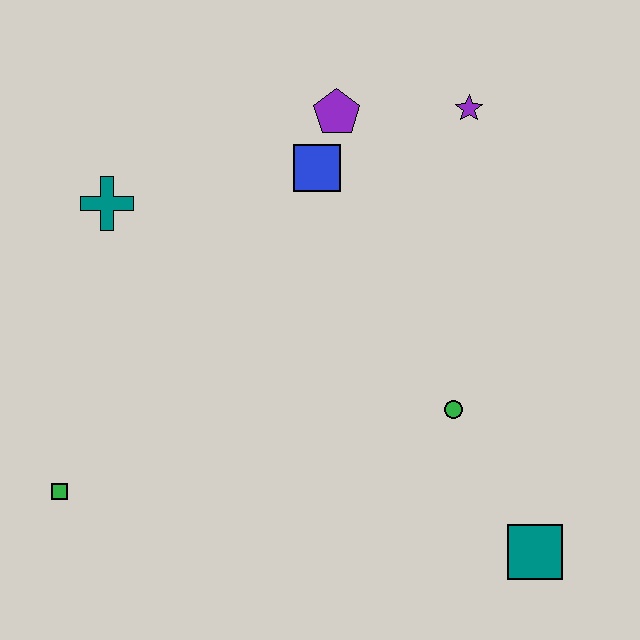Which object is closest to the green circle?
The teal square is closest to the green circle.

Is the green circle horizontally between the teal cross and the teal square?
Yes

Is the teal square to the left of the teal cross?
No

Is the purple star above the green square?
Yes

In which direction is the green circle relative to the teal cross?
The green circle is to the right of the teal cross.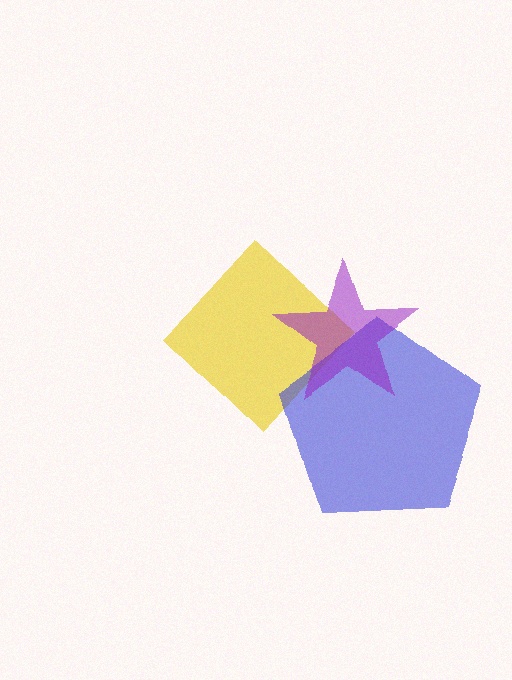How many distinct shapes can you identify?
There are 3 distinct shapes: a yellow diamond, a blue pentagon, a purple star.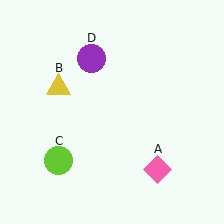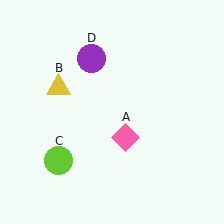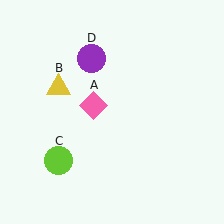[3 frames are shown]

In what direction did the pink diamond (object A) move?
The pink diamond (object A) moved up and to the left.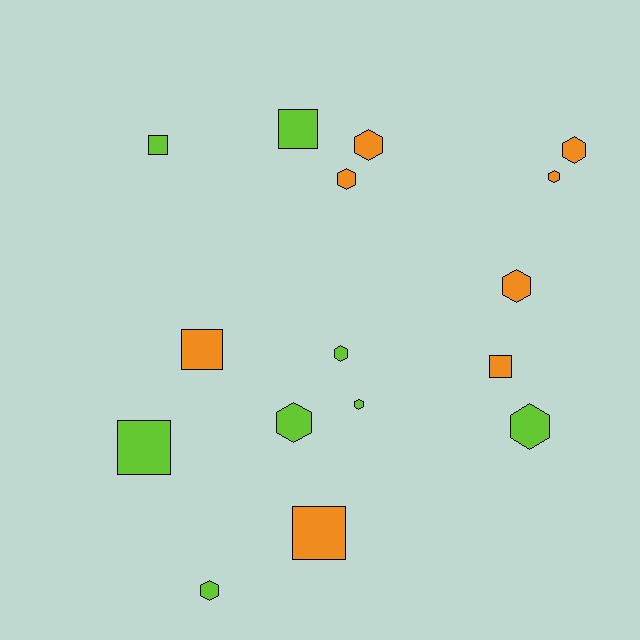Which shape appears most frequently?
Hexagon, with 10 objects.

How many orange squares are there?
There are 3 orange squares.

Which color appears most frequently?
Orange, with 8 objects.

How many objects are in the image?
There are 16 objects.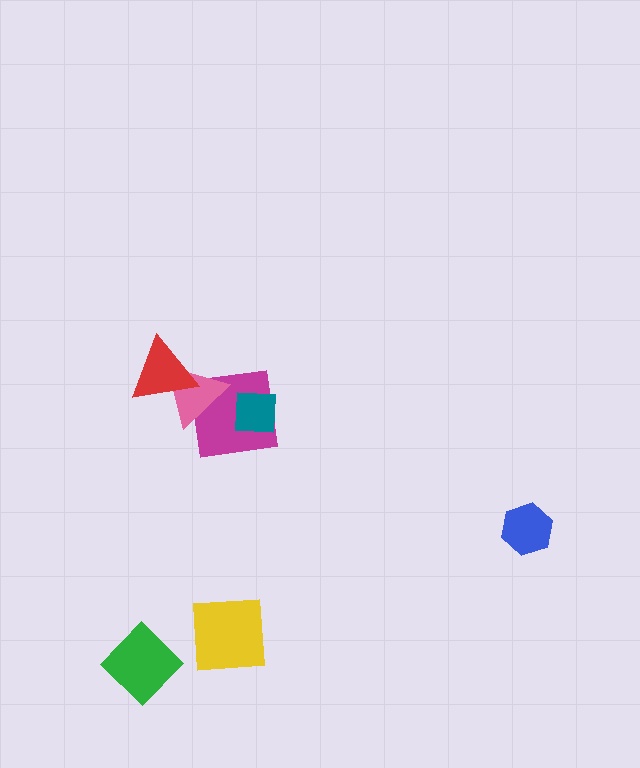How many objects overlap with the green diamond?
0 objects overlap with the green diamond.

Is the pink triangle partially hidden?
Yes, it is partially covered by another shape.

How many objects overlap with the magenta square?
2 objects overlap with the magenta square.